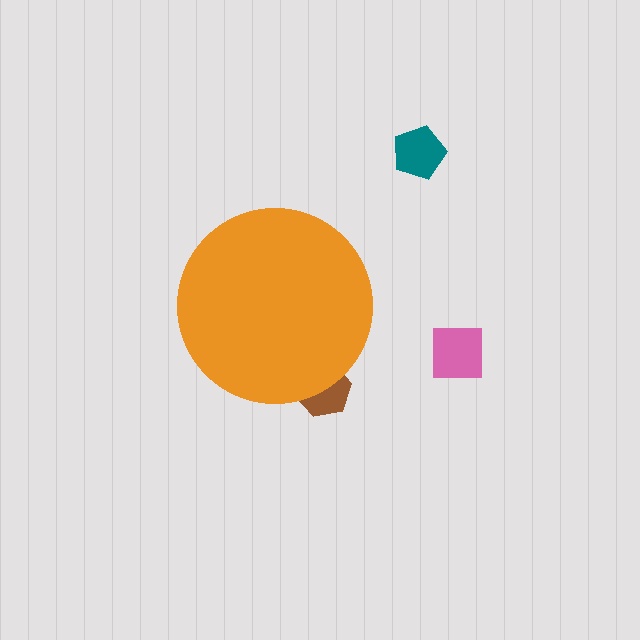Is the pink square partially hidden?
No, the pink square is fully visible.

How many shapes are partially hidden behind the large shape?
1 shape is partially hidden.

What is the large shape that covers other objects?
An orange circle.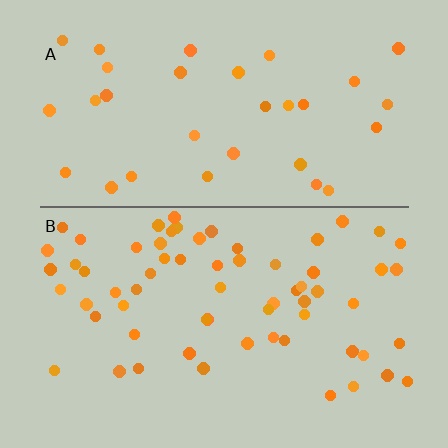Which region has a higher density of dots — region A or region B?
B (the bottom).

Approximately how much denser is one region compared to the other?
Approximately 1.9× — region B over region A.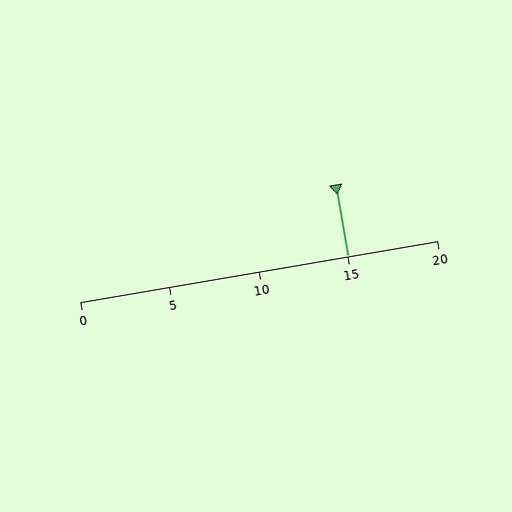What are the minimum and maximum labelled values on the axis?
The axis runs from 0 to 20.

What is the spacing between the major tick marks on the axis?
The major ticks are spaced 5 apart.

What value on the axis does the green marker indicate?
The marker indicates approximately 15.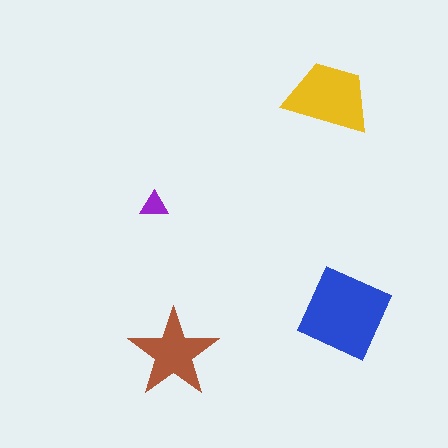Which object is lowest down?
The brown star is bottommost.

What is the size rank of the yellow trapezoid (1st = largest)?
2nd.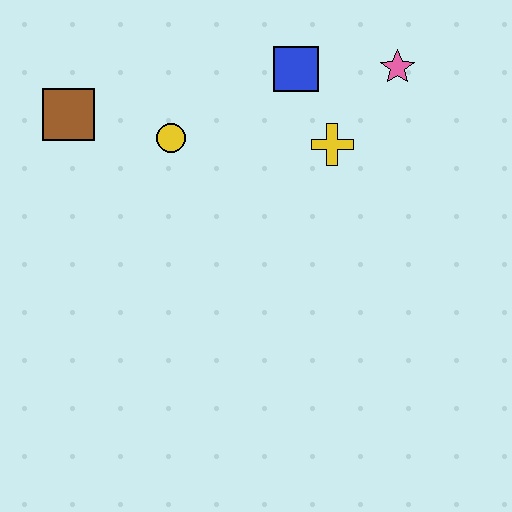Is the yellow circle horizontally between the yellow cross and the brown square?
Yes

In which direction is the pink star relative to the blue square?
The pink star is to the right of the blue square.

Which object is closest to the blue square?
The yellow cross is closest to the blue square.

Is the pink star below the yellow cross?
No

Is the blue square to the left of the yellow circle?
No